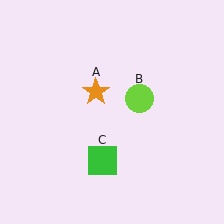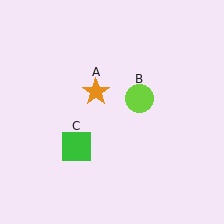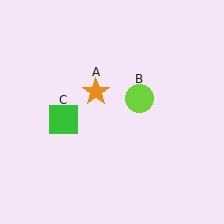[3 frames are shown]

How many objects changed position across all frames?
1 object changed position: green square (object C).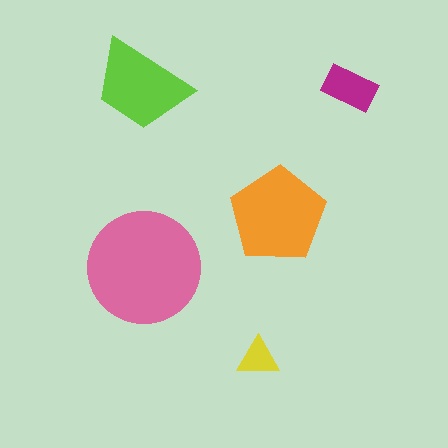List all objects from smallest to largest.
The yellow triangle, the magenta rectangle, the lime trapezoid, the orange pentagon, the pink circle.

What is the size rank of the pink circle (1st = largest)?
1st.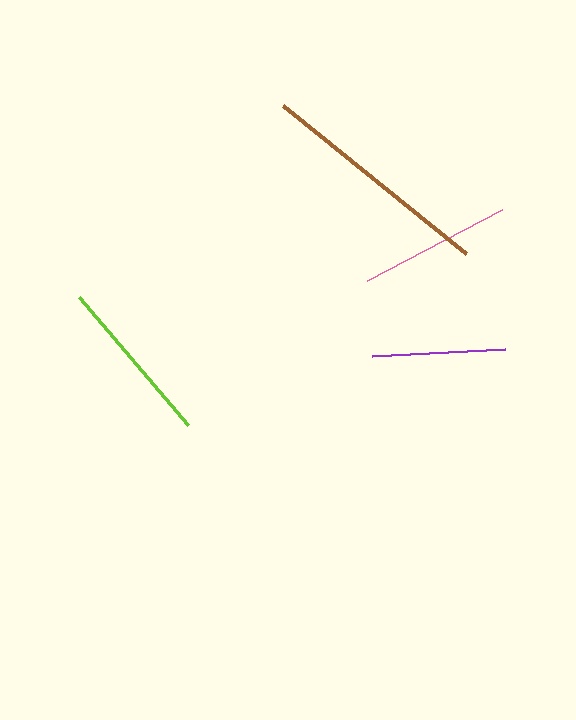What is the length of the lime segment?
The lime segment is approximately 168 pixels long.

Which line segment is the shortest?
The purple line is the shortest at approximately 133 pixels.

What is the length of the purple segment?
The purple segment is approximately 133 pixels long.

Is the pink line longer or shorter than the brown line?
The brown line is longer than the pink line.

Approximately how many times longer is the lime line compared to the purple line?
The lime line is approximately 1.3 times the length of the purple line.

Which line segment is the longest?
The brown line is the longest at approximately 236 pixels.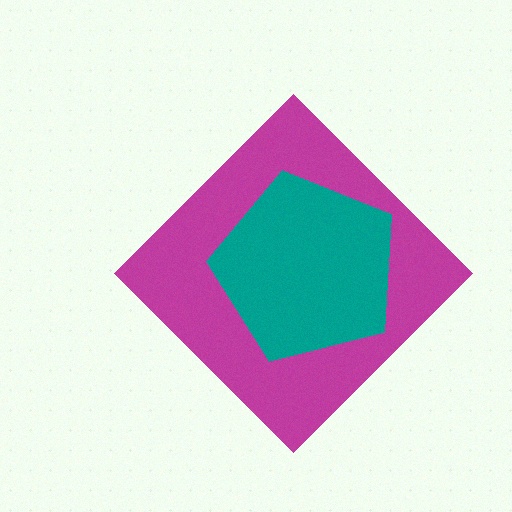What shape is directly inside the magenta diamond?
The teal pentagon.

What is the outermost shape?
The magenta diamond.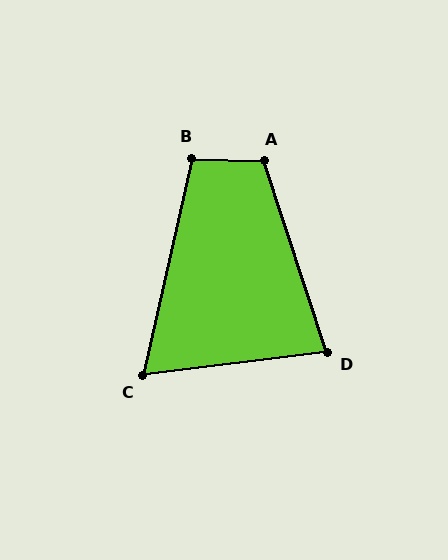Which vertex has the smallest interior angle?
C, at approximately 70 degrees.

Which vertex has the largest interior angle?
A, at approximately 110 degrees.